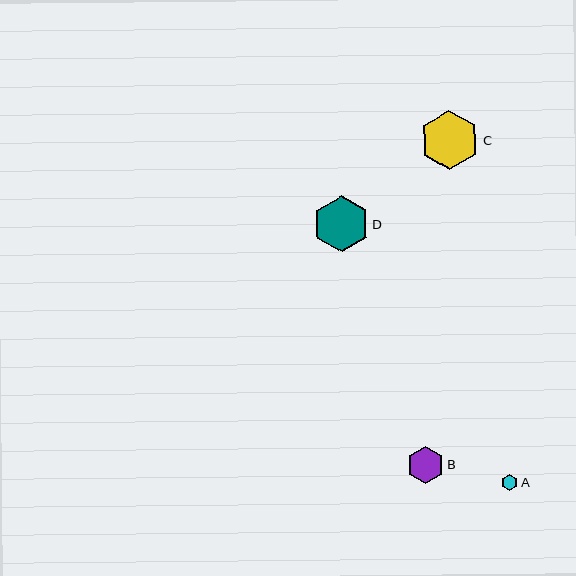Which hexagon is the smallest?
Hexagon A is the smallest with a size of approximately 16 pixels.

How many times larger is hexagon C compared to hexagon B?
Hexagon C is approximately 1.6 times the size of hexagon B.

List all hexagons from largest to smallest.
From largest to smallest: C, D, B, A.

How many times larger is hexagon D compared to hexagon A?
Hexagon D is approximately 3.4 times the size of hexagon A.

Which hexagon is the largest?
Hexagon C is the largest with a size of approximately 59 pixels.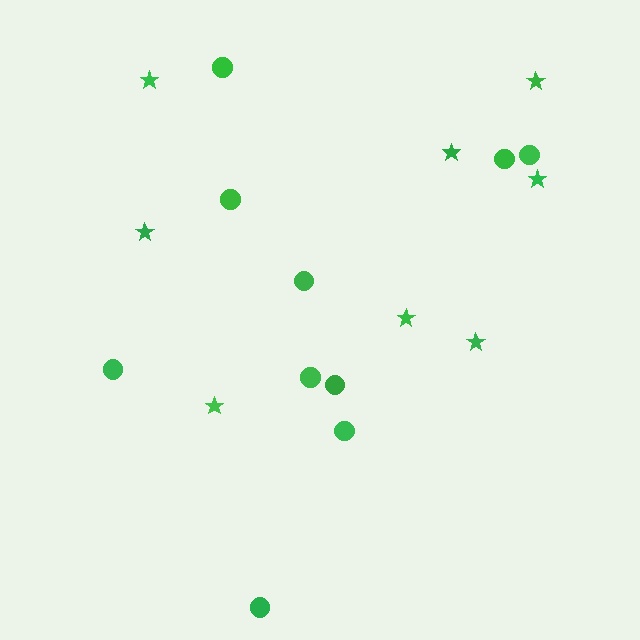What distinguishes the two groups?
There are 2 groups: one group of stars (8) and one group of circles (10).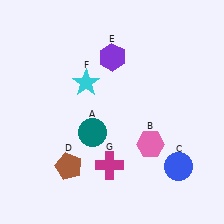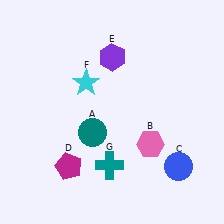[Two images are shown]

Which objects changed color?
D changed from brown to magenta. G changed from magenta to teal.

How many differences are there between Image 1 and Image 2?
There are 2 differences between the two images.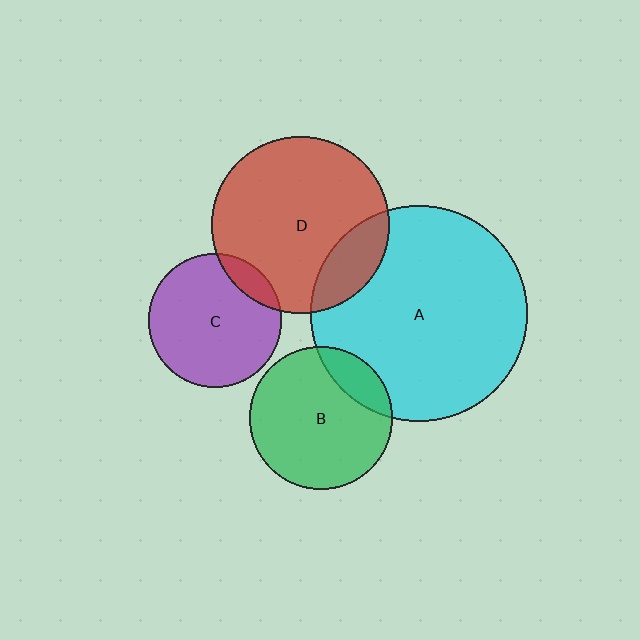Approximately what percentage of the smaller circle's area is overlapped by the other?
Approximately 20%.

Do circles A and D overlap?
Yes.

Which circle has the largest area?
Circle A (cyan).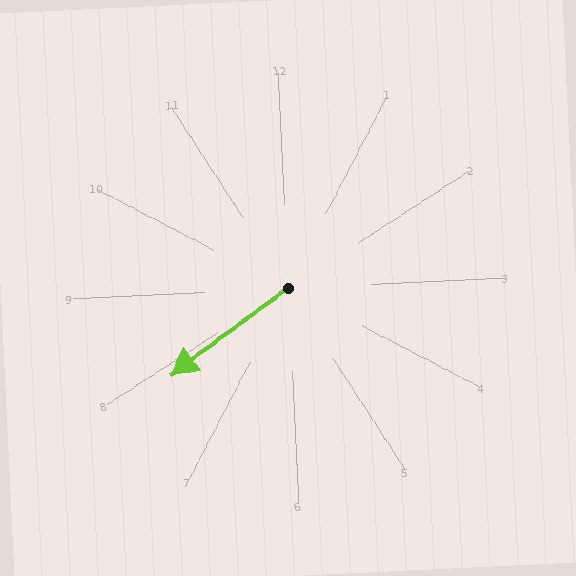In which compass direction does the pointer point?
Southwest.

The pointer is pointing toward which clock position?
Roughly 8 o'clock.